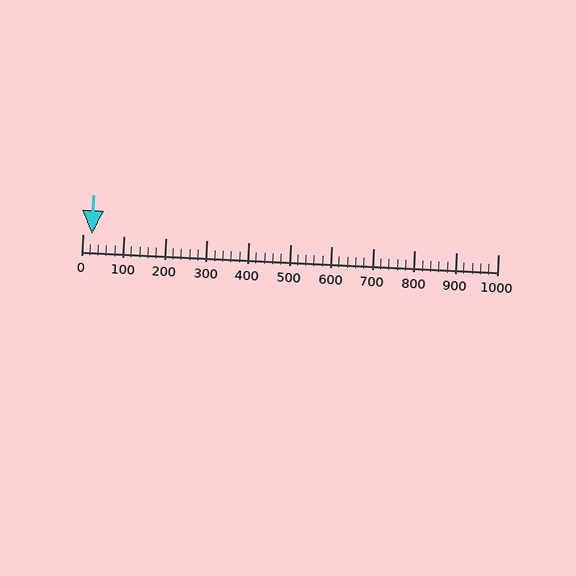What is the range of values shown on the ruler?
The ruler shows values from 0 to 1000.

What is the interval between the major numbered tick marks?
The major tick marks are spaced 100 units apart.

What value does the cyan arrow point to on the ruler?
The cyan arrow points to approximately 22.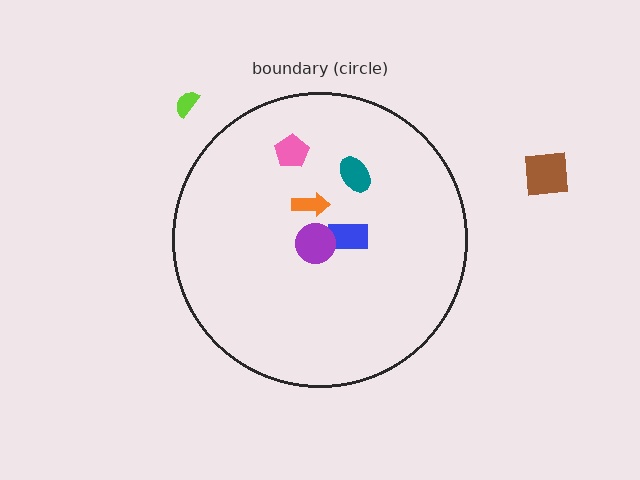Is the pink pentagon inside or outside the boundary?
Inside.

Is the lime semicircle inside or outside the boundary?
Outside.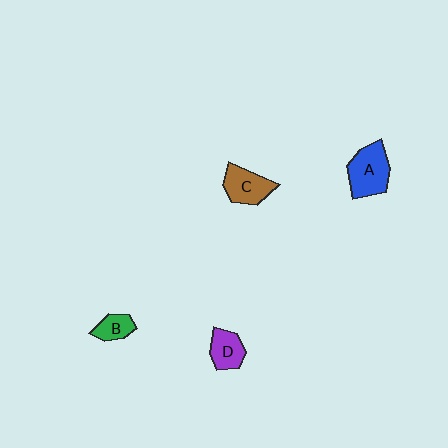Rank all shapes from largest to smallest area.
From largest to smallest: A (blue), C (brown), D (purple), B (green).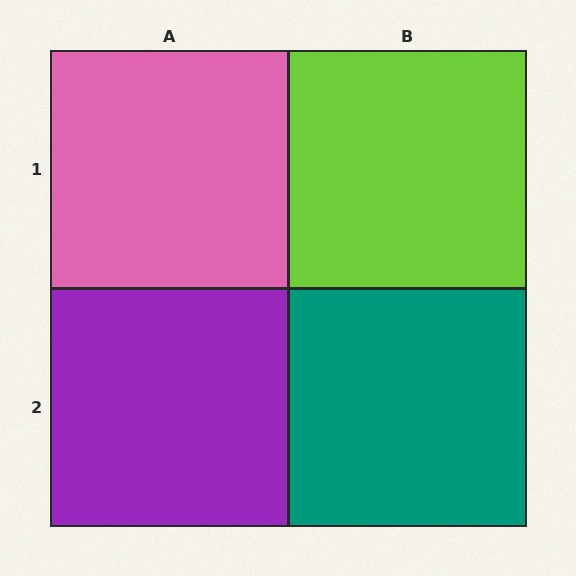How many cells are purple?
1 cell is purple.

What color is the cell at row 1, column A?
Pink.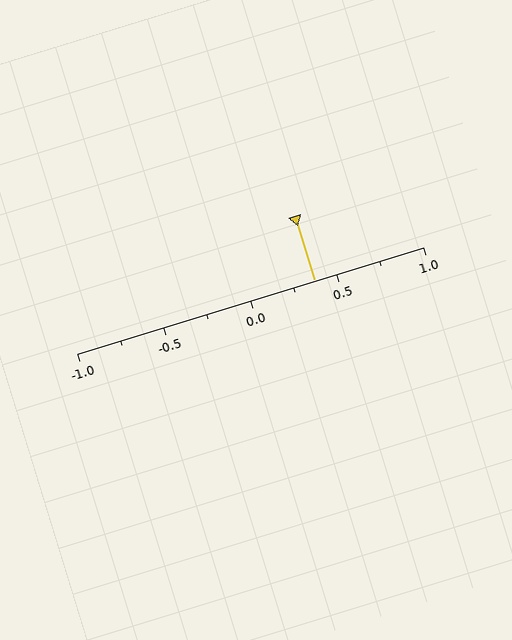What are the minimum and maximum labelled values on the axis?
The axis runs from -1.0 to 1.0.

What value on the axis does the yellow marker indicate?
The marker indicates approximately 0.38.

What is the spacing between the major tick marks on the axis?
The major ticks are spaced 0.5 apart.